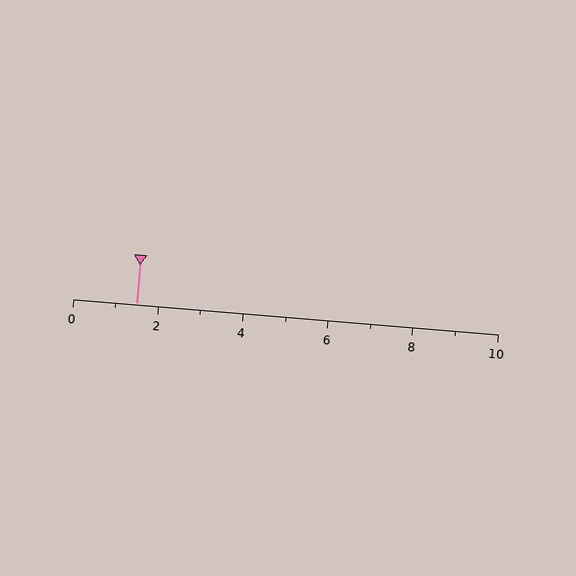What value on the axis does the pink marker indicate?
The marker indicates approximately 1.5.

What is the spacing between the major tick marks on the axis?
The major ticks are spaced 2 apart.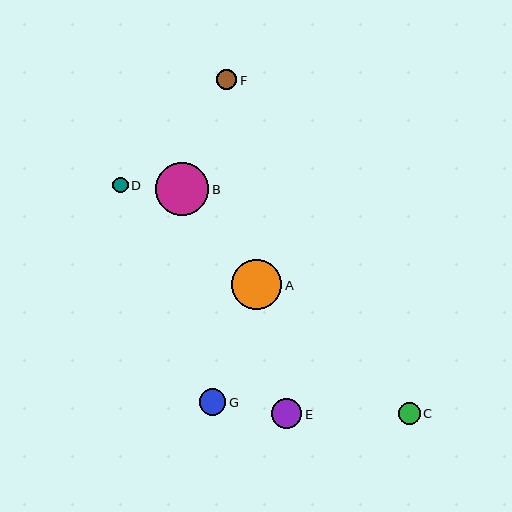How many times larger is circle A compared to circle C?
Circle A is approximately 2.3 times the size of circle C.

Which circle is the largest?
Circle B is the largest with a size of approximately 53 pixels.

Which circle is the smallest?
Circle D is the smallest with a size of approximately 15 pixels.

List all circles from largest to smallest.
From largest to smallest: B, A, E, G, C, F, D.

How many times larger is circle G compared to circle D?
Circle G is approximately 1.7 times the size of circle D.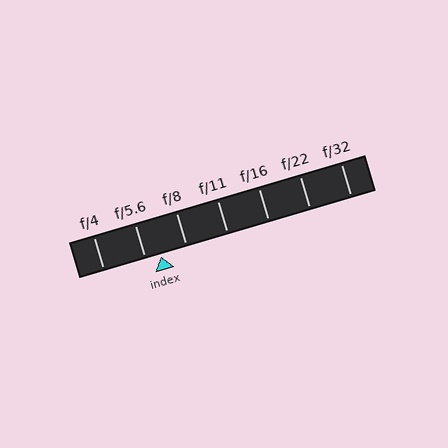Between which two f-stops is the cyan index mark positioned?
The index mark is between f/5.6 and f/8.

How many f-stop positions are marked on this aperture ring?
There are 7 f-stop positions marked.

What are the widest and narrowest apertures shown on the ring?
The widest aperture shown is f/4 and the narrowest is f/32.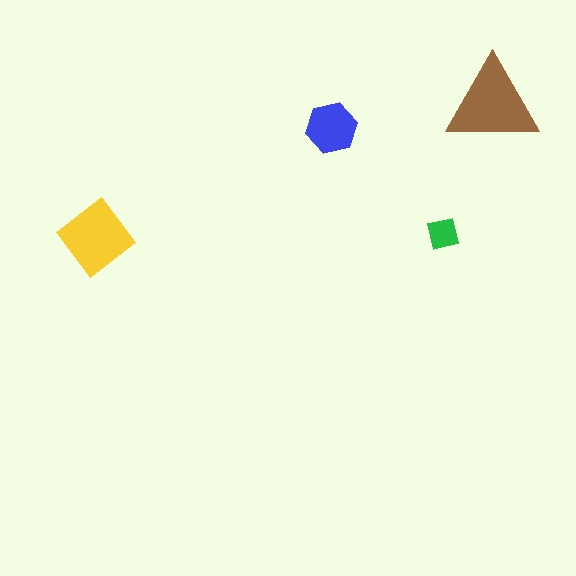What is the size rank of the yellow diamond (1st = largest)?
2nd.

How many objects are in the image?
There are 4 objects in the image.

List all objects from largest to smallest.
The brown triangle, the yellow diamond, the blue hexagon, the green square.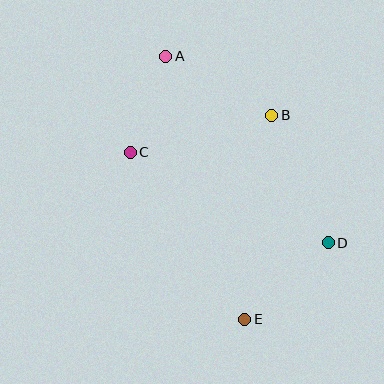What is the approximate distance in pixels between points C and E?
The distance between C and E is approximately 203 pixels.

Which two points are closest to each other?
Points A and C are closest to each other.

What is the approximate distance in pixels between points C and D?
The distance between C and D is approximately 218 pixels.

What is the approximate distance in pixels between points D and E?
The distance between D and E is approximately 113 pixels.